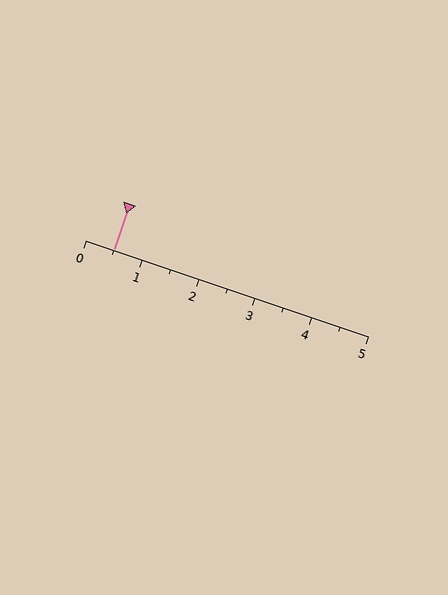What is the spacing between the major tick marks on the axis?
The major ticks are spaced 1 apart.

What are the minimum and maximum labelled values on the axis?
The axis runs from 0 to 5.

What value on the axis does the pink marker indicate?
The marker indicates approximately 0.5.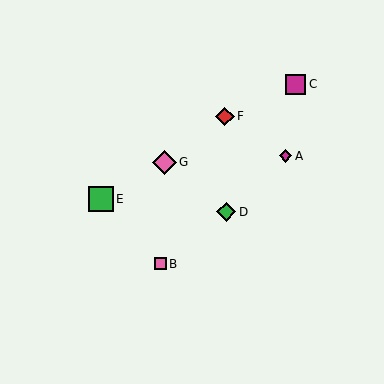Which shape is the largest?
The green square (labeled E) is the largest.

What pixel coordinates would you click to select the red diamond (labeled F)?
Click at (225, 116) to select the red diamond F.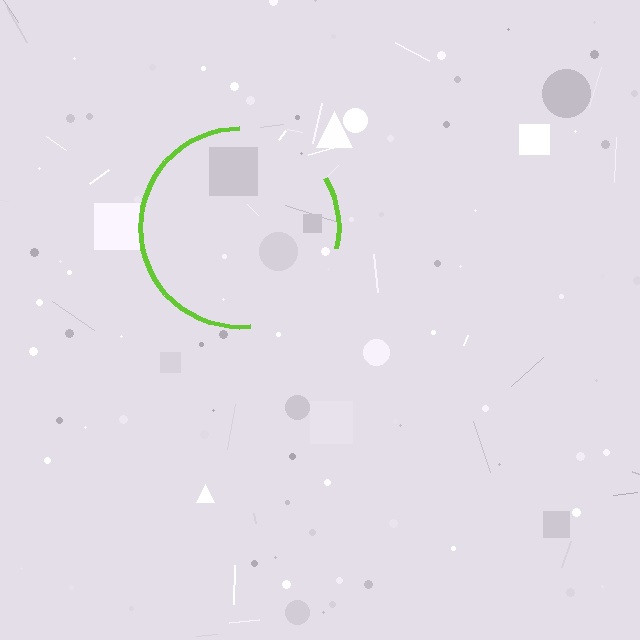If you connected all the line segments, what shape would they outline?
They would outline a circle.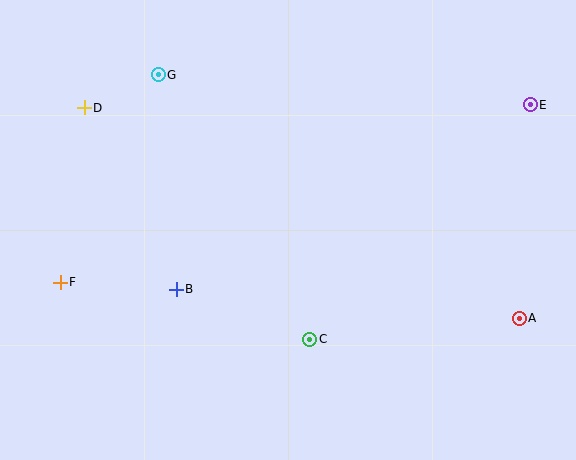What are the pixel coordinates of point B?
Point B is at (176, 289).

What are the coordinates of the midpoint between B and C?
The midpoint between B and C is at (243, 314).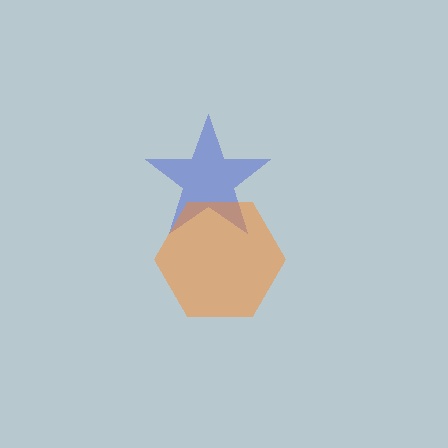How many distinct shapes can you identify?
There are 2 distinct shapes: a blue star, an orange hexagon.